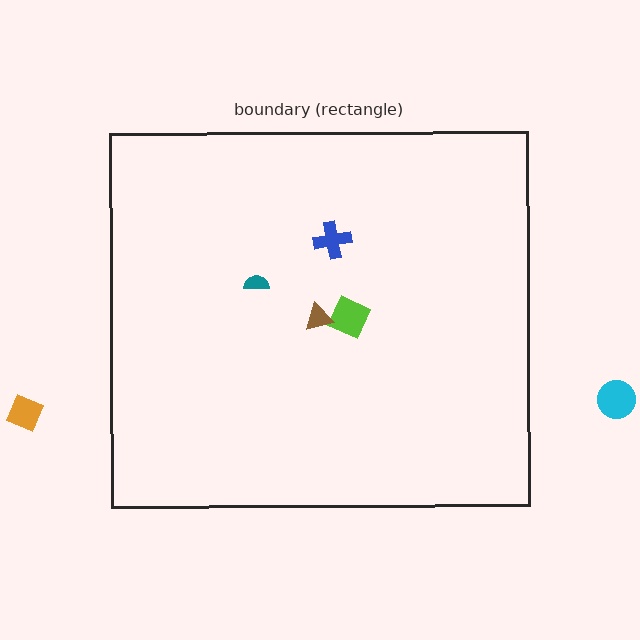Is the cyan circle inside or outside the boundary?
Outside.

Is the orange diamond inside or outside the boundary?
Outside.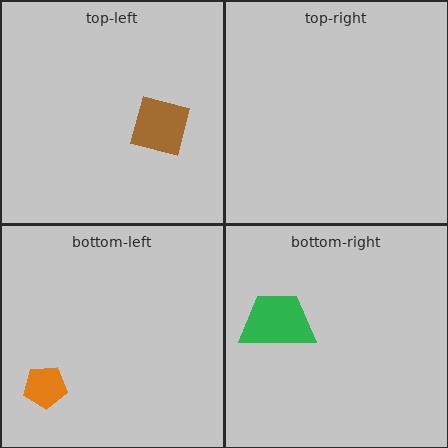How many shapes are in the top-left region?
1.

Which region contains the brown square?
The top-left region.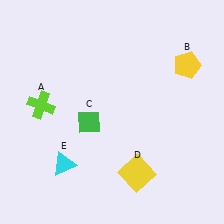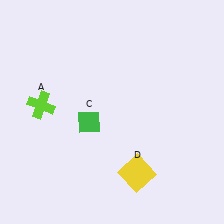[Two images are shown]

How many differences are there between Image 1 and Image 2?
There are 2 differences between the two images.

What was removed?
The cyan triangle (E), the yellow pentagon (B) were removed in Image 2.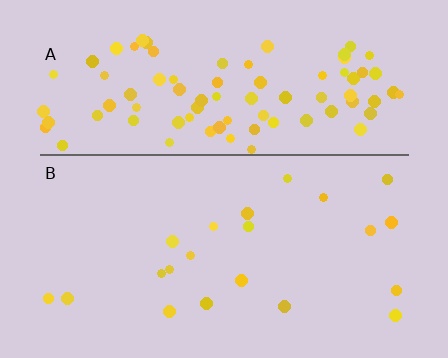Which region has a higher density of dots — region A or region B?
A (the top).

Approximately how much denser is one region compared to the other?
Approximately 4.4× — region A over region B.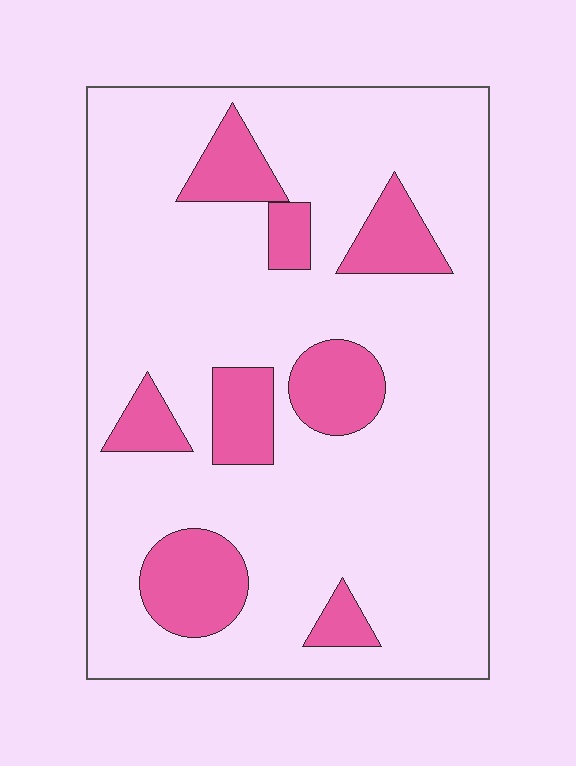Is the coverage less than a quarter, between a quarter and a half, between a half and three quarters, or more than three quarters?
Less than a quarter.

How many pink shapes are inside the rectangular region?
8.